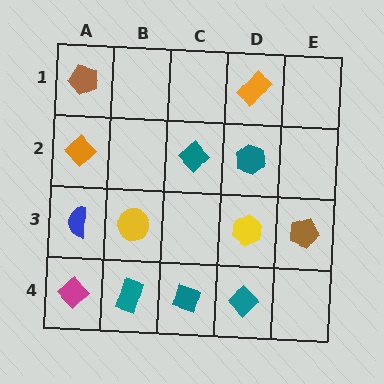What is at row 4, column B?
A teal rectangle.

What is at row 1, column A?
A brown pentagon.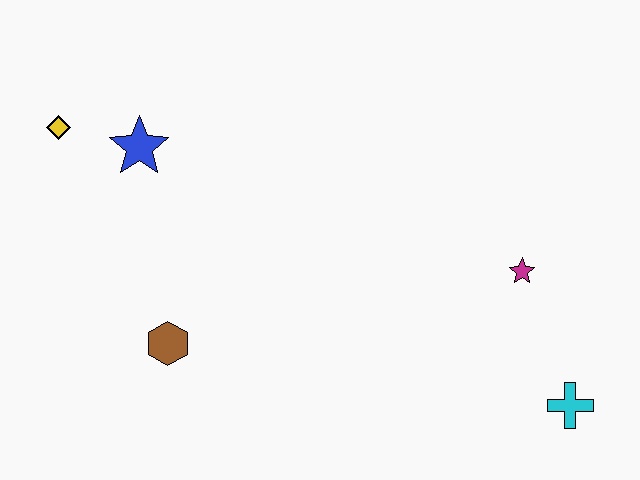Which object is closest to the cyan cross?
The magenta star is closest to the cyan cross.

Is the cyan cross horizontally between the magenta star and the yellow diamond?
No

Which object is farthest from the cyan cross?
The yellow diamond is farthest from the cyan cross.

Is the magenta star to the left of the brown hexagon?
No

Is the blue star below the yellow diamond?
Yes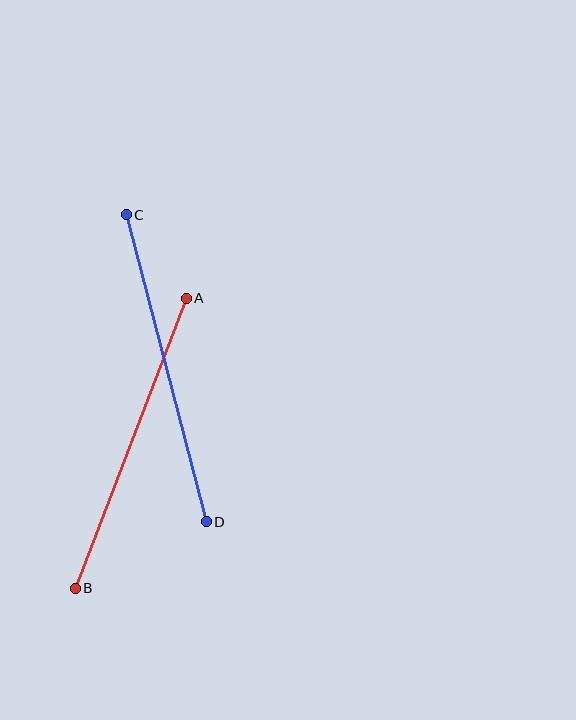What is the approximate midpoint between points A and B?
The midpoint is at approximately (131, 443) pixels.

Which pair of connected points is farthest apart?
Points C and D are farthest apart.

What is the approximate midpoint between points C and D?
The midpoint is at approximately (166, 368) pixels.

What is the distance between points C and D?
The distance is approximately 317 pixels.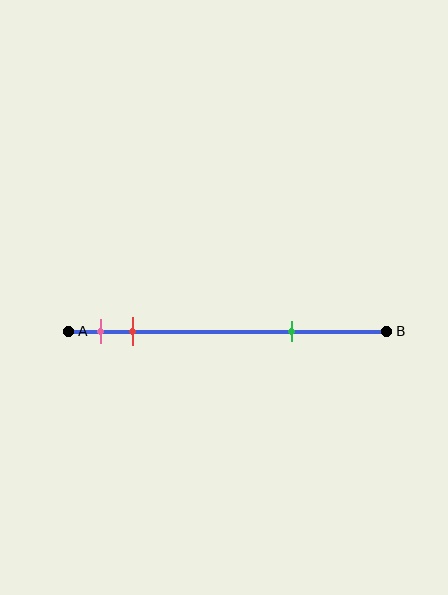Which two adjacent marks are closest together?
The pink and red marks are the closest adjacent pair.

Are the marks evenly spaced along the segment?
No, the marks are not evenly spaced.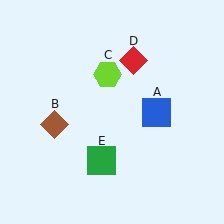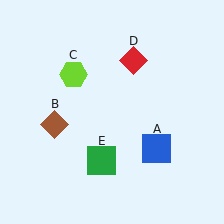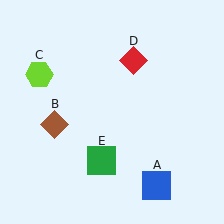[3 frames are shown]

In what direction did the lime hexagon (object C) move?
The lime hexagon (object C) moved left.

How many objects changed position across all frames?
2 objects changed position: blue square (object A), lime hexagon (object C).